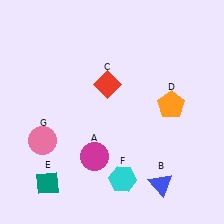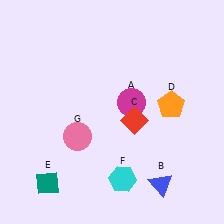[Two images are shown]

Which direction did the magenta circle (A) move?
The magenta circle (A) moved up.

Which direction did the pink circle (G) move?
The pink circle (G) moved right.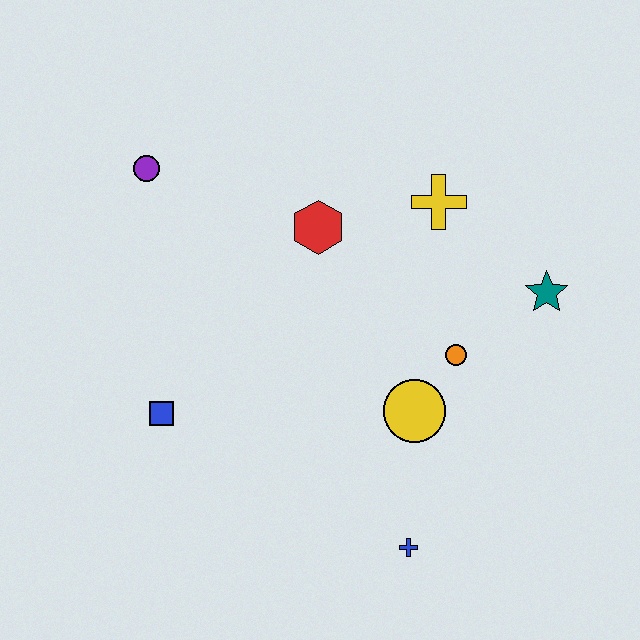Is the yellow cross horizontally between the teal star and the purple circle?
Yes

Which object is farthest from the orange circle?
The purple circle is farthest from the orange circle.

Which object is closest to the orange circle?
The yellow circle is closest to the orange circle.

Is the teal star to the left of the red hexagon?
No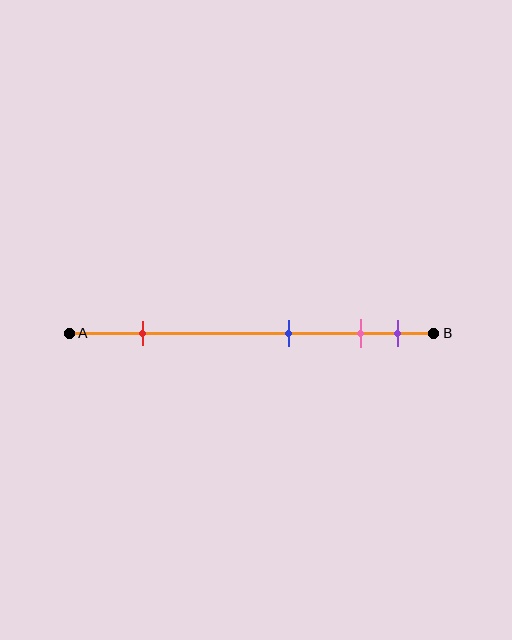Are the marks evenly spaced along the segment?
No, the marks are not evenly spaced.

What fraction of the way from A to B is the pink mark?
The pink mark is approximately 80% (0.8) of the way from A to B.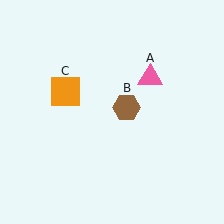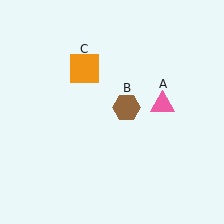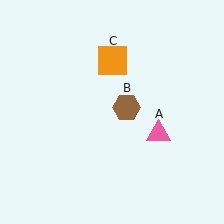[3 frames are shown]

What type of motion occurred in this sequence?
The pink triangle (object A), orange square (object C) rotated clockwise around the center of the scene.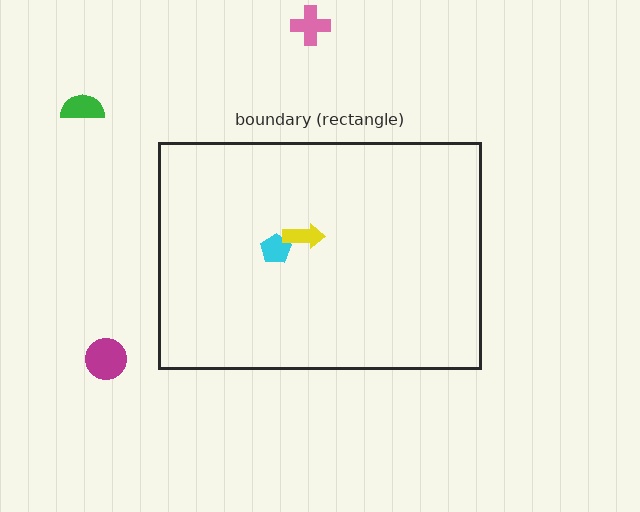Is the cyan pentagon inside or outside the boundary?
Inside.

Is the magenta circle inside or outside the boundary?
Outside.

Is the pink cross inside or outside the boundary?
Outside.